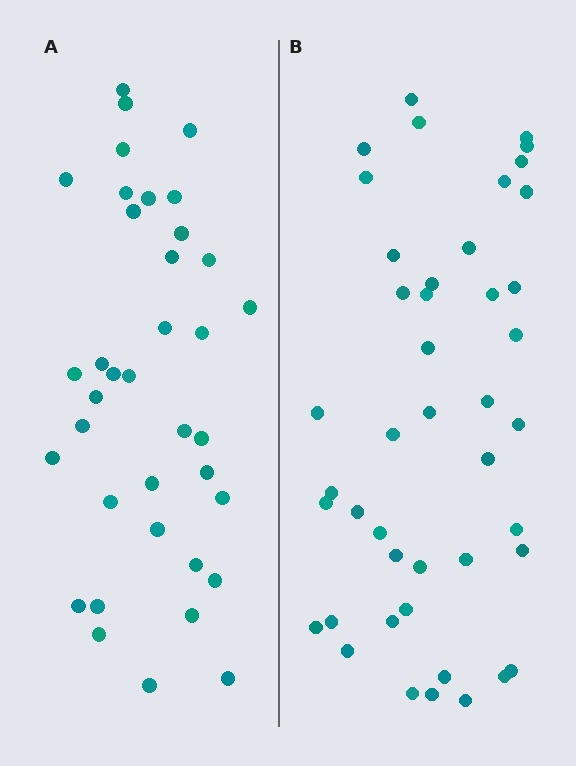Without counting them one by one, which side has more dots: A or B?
Region B (the right region) has more dots.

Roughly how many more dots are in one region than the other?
Region B has roughly 8 or so more dots than region A.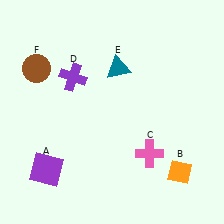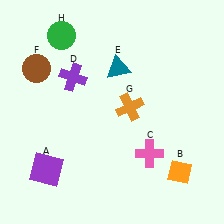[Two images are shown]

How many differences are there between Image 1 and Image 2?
There are 2 differences between the two images.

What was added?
An orange cross (G), a green circle (H) were added in Image 2.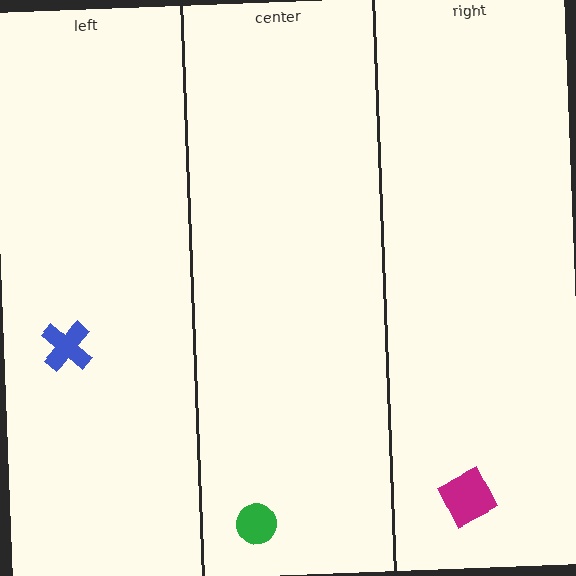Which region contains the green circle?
The center region.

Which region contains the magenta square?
The right region.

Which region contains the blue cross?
The left region.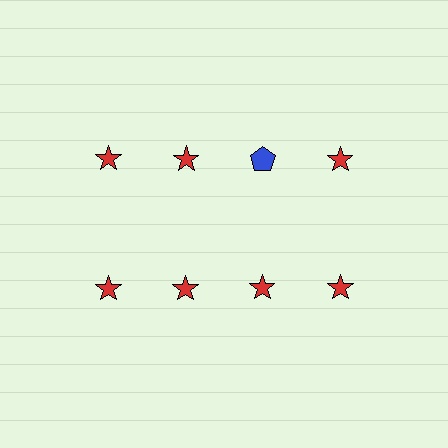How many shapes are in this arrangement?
There are 8 shapes arranged in a grid pattern.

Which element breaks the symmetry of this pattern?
The blue pentagon in the top row, center column breaks the symmetry. All other shapes are red stars.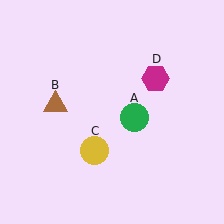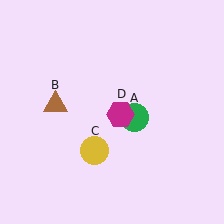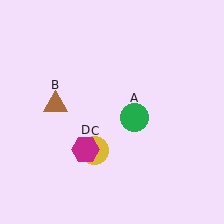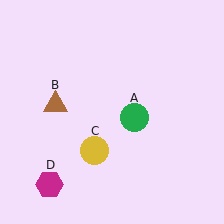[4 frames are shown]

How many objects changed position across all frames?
1 object changed position: magenta hexagon (object D).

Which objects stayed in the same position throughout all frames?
Green circle (object A) and brown triangle (object B) and yellow circle (object C) remained stationary.